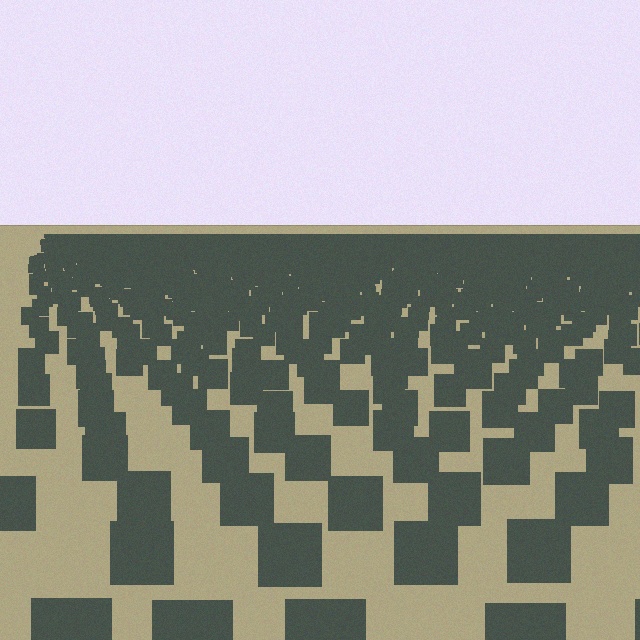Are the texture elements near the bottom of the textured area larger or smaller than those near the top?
Larger. Near the bottom, elements are closer to the viewer and appear at a bigger on-screen size.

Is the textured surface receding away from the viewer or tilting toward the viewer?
The surface is receding away from the viewer. Texture elements get smaller and denser toward the top.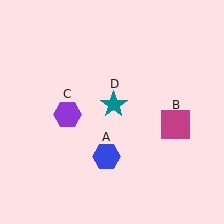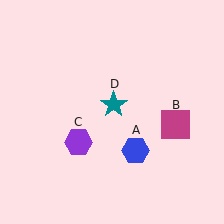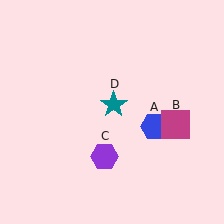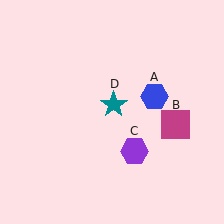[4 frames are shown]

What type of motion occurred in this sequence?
The blue hexagon (object A), purple hexagon (object C) rotated counterclockwise around the center of the scene.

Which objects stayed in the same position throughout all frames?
Magenta square (object B) and teal star (object D) remained stationary.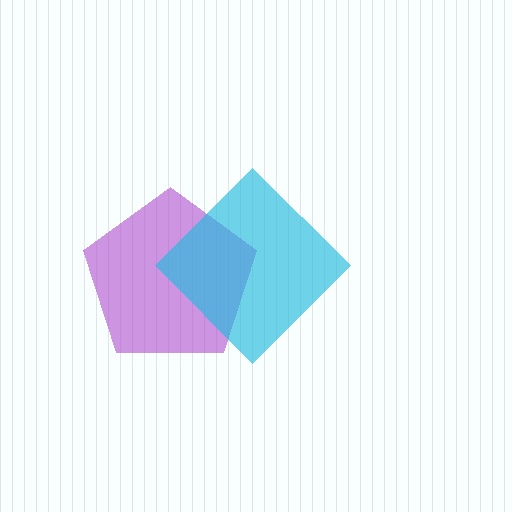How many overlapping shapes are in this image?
There are 2 overlapping shapes in the image.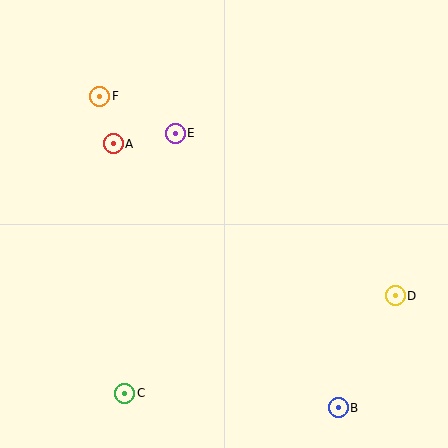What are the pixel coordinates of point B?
Point B is at (338, 408).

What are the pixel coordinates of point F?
Point F is at (100, 96).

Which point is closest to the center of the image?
Point E at (175, 133) is closest to the center.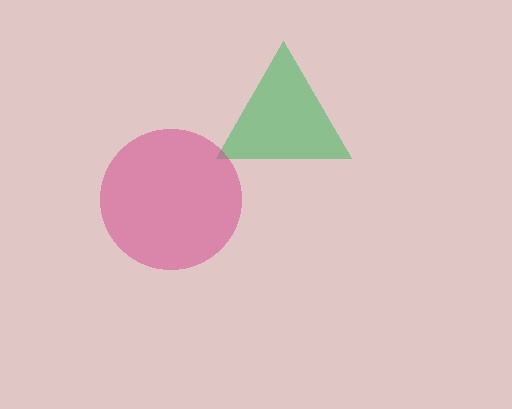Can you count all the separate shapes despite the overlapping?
Yes, there are 2 separate shapes.